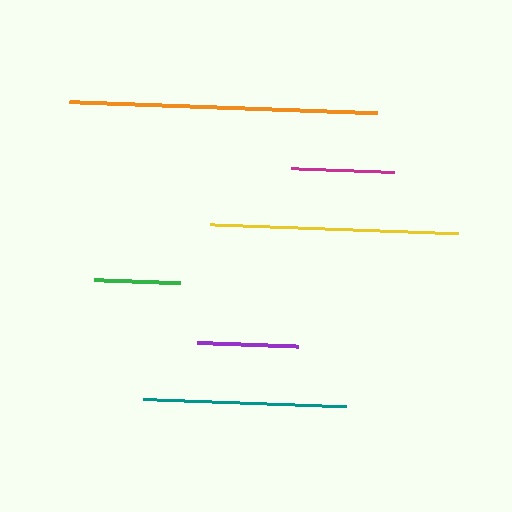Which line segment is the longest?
The orange line is the longest at approximately 308 pixels.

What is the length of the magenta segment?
The magenta segment is approximately 103 pixels long.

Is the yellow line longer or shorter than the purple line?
The yellow line is longer than the purple line.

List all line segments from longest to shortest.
From longest to shortest: orange, yellow, teal, magenta, purple, green.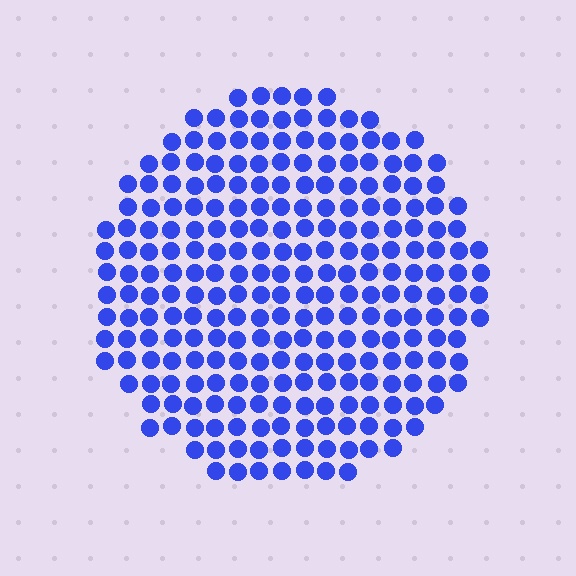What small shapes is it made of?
It is made of small circles.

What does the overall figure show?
The overall figure shows a circle.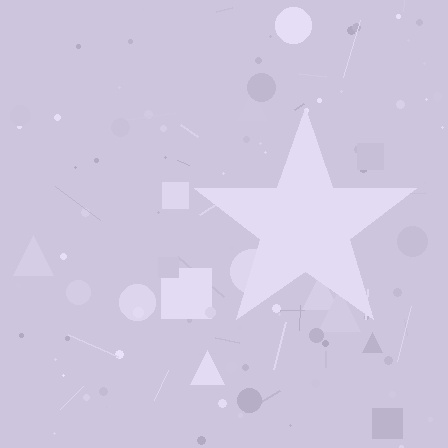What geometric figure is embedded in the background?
A star is embedded in the background.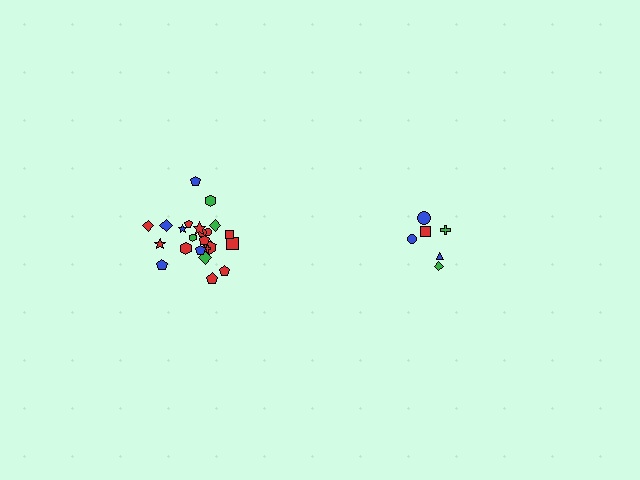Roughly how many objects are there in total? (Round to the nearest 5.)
Roughly 30 objects in total.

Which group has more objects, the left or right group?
The left group.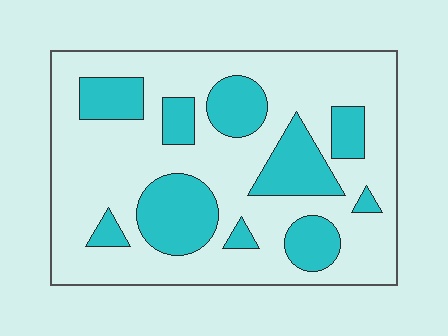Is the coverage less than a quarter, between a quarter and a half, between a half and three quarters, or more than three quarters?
Between a quarter and a half.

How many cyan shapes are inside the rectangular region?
10.